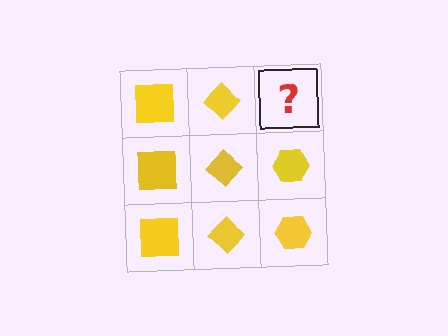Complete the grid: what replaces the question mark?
The question mark should be replaced with a yellow hexagon.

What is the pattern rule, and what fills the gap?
The rule is that each column has a consistent shape. The gap should be filled with a yellow hexagon.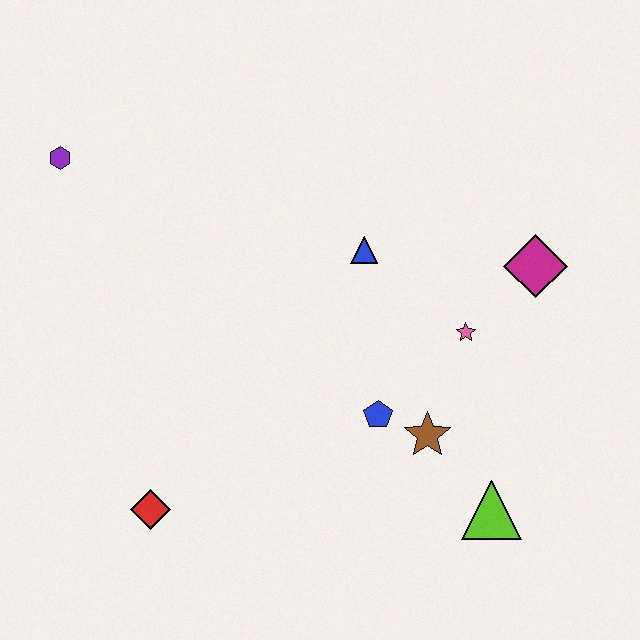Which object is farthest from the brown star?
The purple hexagon is farthest from the brown star.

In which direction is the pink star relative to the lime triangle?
The pink star is above the lime triangle.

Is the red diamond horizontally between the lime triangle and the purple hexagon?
Yes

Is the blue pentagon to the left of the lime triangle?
Yes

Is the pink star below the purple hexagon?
Yes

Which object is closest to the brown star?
The blue pentagon is closest to the brown star.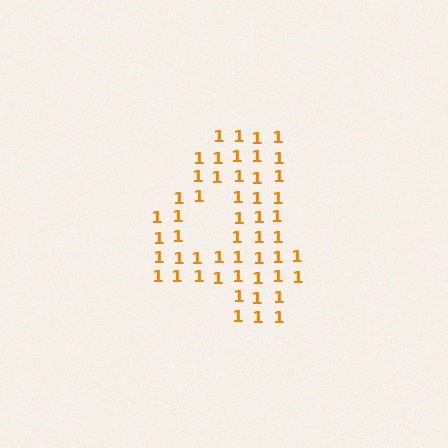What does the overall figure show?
The overall figure shows the digit 4.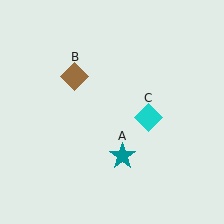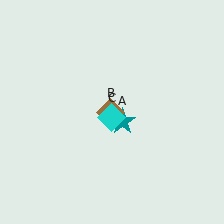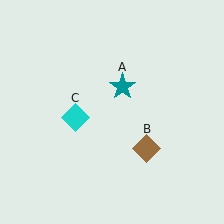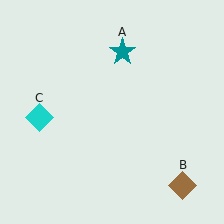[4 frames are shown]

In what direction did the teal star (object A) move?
The teal star (object A) moved up.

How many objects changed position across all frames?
3 objects changed position: teal star (object A), brown diamond (object B), cyan diamond (object C).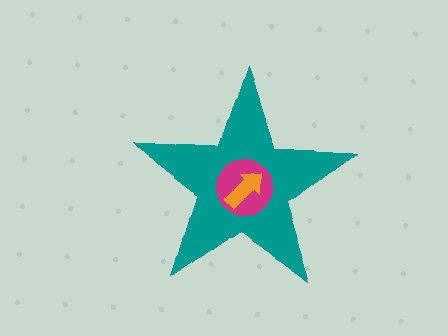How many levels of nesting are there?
3.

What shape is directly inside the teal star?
The magenta circle.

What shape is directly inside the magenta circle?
The orange arrow.